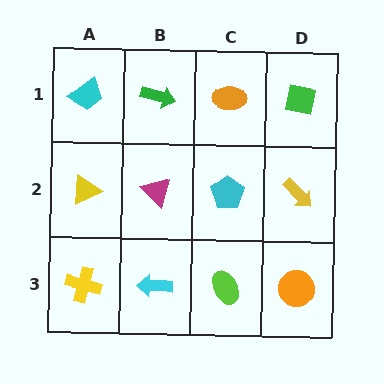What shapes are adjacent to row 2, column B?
A green arrow (row 1, column B), a cyan arrow (row 3, column B), a yellow triangle (row 2, column A), a cyan pentagon (row 2, column C).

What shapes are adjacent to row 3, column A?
A yellow triangle (row 2, column A), a cyan arrow (row 3, column B).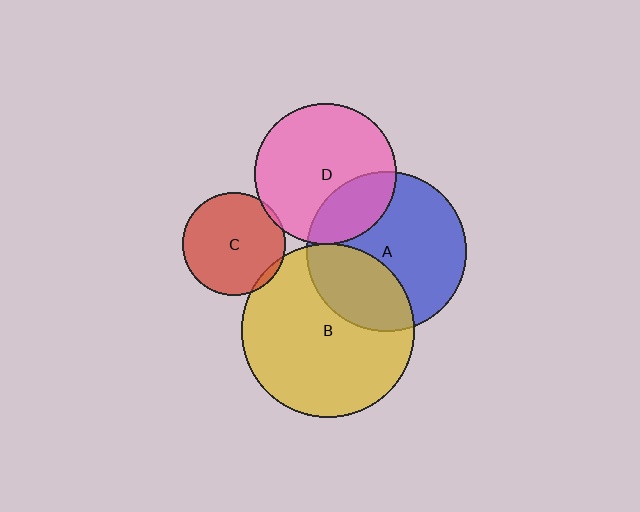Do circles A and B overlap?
Yes.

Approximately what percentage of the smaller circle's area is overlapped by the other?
Approximately 30%.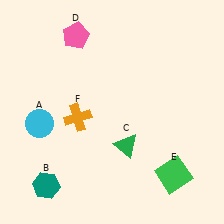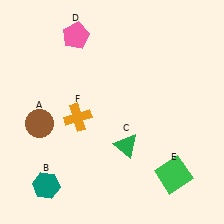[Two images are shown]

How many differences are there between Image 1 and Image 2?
There is 1 difference between the two images.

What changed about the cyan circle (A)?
In Image 1, A is cyan. In Image 2, it changed to brown.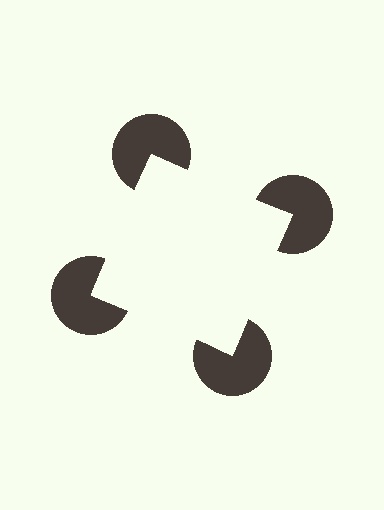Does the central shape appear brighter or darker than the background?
It typically appears slightly brighter than the background, even though no actual brightness change is drawn.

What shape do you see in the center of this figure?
An illusory square — its edges are inferred from the aligned wedge cuts in the pac-man discs, not physically drawn.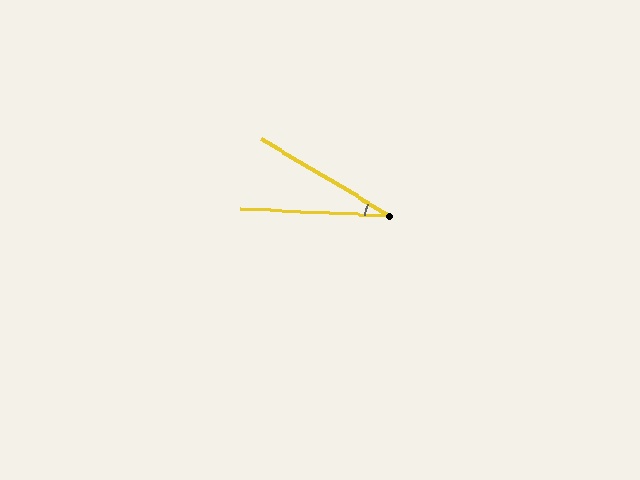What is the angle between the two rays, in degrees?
Approximately 28 degrees.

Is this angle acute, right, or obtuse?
It is acute.